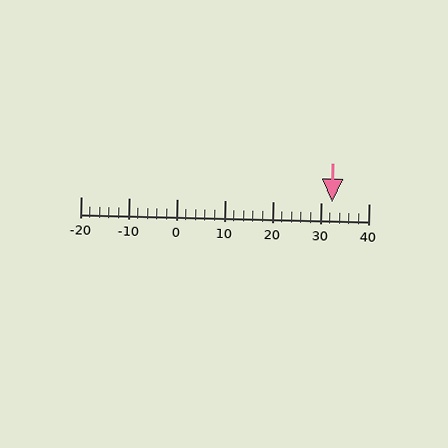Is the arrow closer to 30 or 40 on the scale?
The arrow is closer to 30.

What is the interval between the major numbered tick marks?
The major tick marks are spaced 10 units apart.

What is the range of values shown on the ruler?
The ruler shows values from -20 to 40.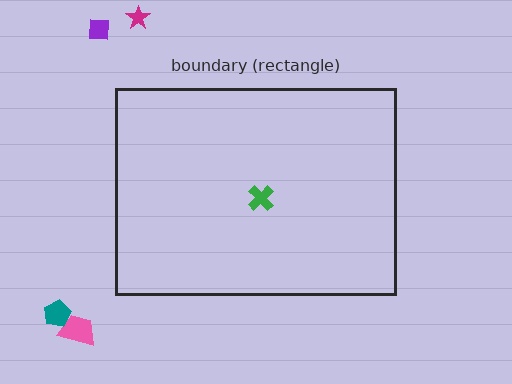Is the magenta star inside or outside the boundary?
Outside.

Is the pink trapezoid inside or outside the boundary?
Outside.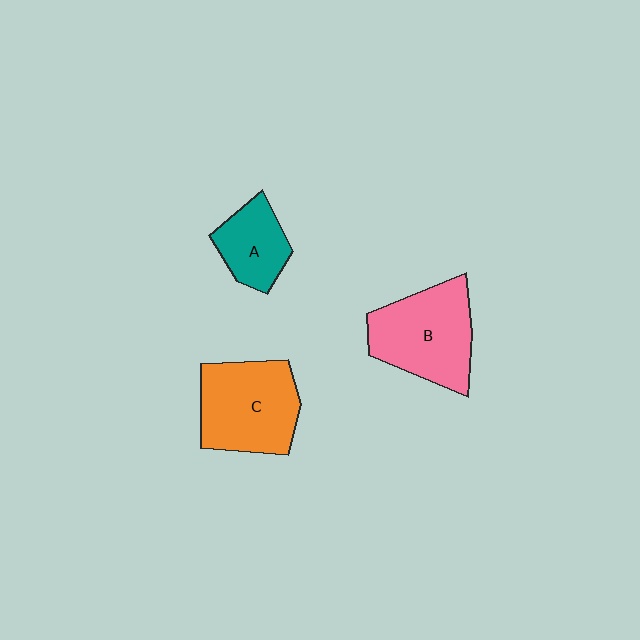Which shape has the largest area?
Shape B (pink).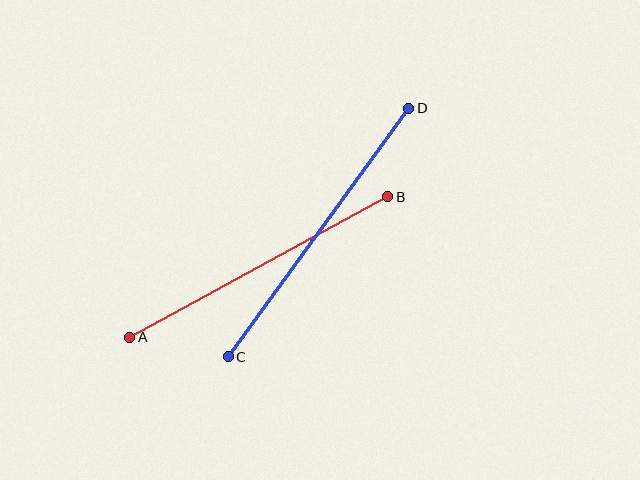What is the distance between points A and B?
The distance is approximately 294 pixels.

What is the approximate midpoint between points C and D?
The midpoint is at approximately (319, 232) pixels.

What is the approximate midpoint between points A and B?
The midpoint is at approximately (259, 267) pixels.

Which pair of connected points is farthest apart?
Points C and D are farthest apart.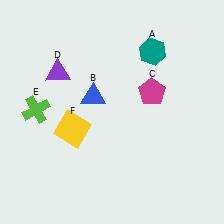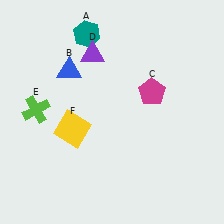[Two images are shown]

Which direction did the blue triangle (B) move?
The blue triangle (B) moved up.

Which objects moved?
The objects that moved are: the teal hexagon (A), the blue triangle (B), the purple triangle (D).